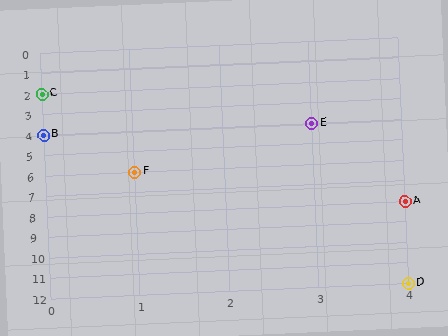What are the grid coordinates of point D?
Point D is at grid coordinates (4, 12).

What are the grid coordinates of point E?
Point E is at grid coordinates (3, 4).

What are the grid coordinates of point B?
Point B is at grid coordinates (0, 4).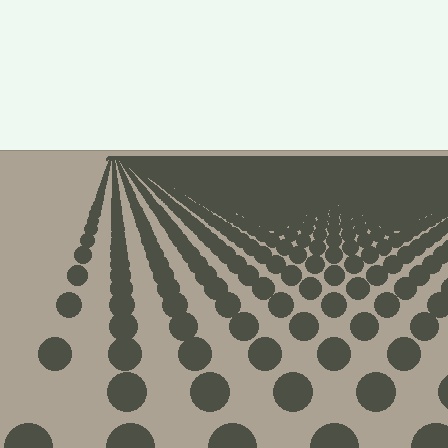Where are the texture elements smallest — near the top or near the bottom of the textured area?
Near the top.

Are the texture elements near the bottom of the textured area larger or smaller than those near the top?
Larger. Near the bottom, elements are closer to the viewer and appear at a bigger on-screen size.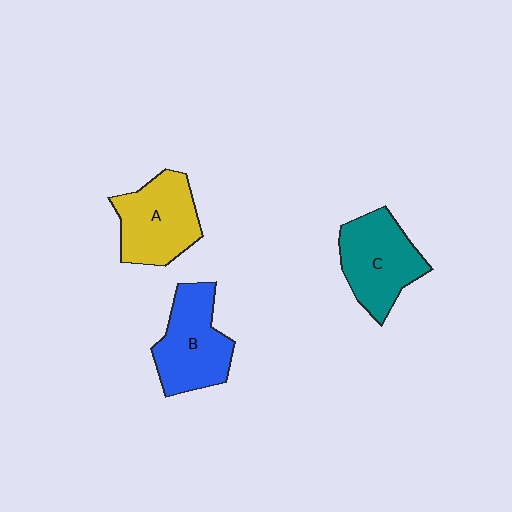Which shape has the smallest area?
Shape A (yellow).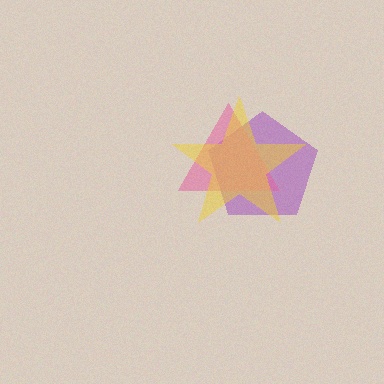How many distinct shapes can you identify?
There are 3 distinct shapes: a purple pentagon, a pink triangle, a yellow star.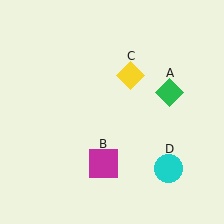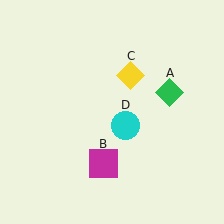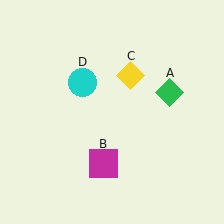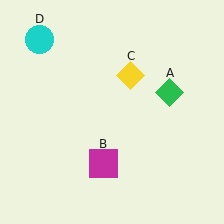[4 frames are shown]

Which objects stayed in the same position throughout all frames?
Green diamond (object A) and magenta square (object B) and yellow diamond (object C) remained stationary.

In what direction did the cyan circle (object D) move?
The cyan circle (object D) moved up and to the left.